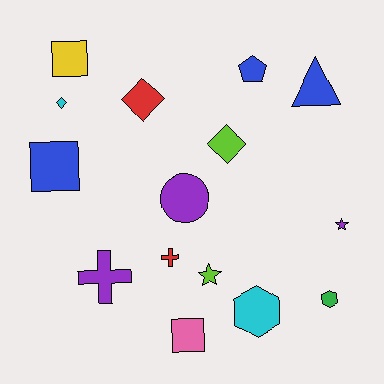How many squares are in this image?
There are 3 squares.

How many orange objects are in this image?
There are no orange objects.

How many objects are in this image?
There are 15 objects.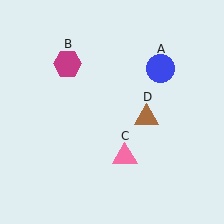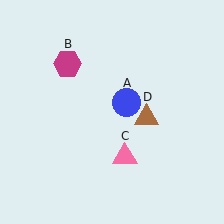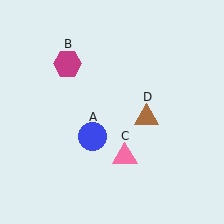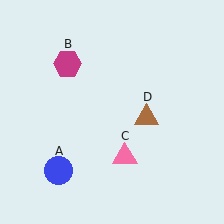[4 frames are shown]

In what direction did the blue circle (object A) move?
The blue circle (object A) moved down and to the left.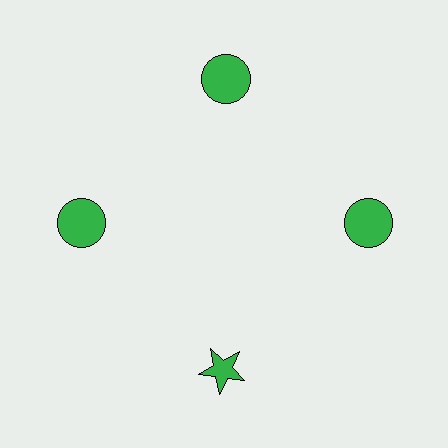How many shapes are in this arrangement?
There are 4 shapes arranged in a ring pattern.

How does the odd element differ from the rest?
It has a different shape: star instead of circle.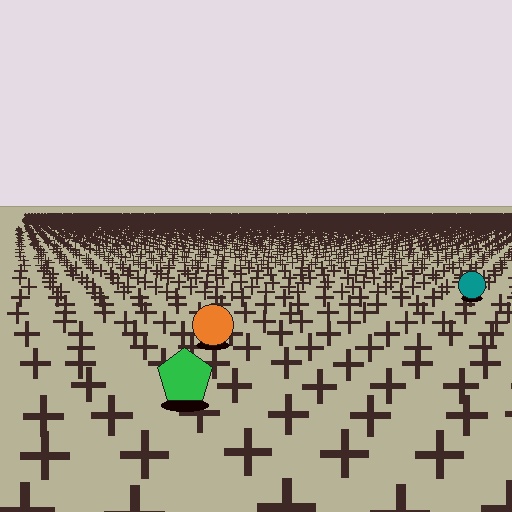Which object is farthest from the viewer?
The teal circle is farthest from the viewer. It appears smaller and the ground texture around it is denser.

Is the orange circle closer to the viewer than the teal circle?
Yes. The orange circle is closer — you can tell from the texture gradient: the ground texture is coarser near it.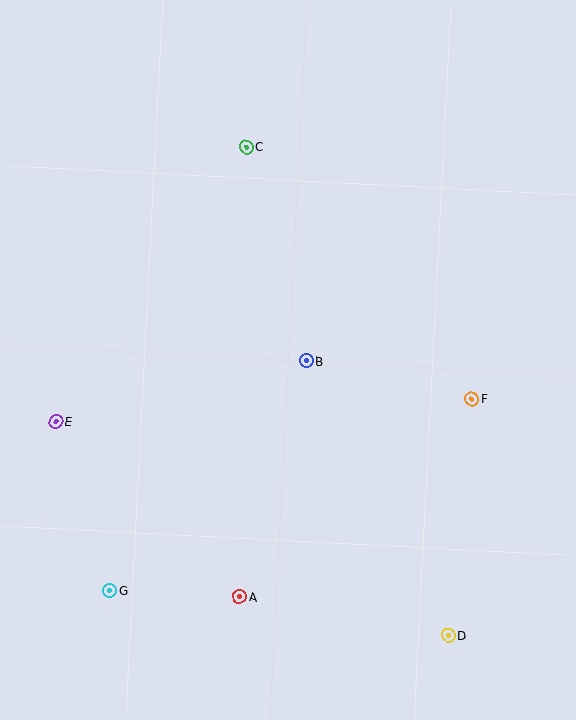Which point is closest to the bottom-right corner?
Point D is closest to the bottom-right corner.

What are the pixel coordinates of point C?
Point C is at (246, 147).